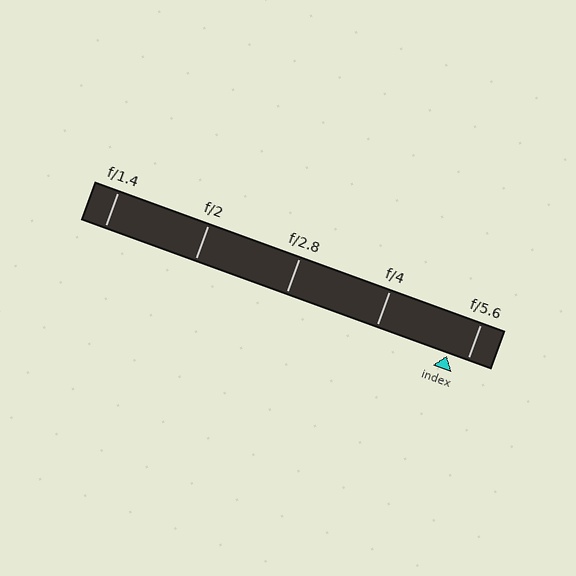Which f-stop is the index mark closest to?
The index mark is closest to f/5.6.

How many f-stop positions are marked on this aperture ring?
There are 5 f-stop positions marked.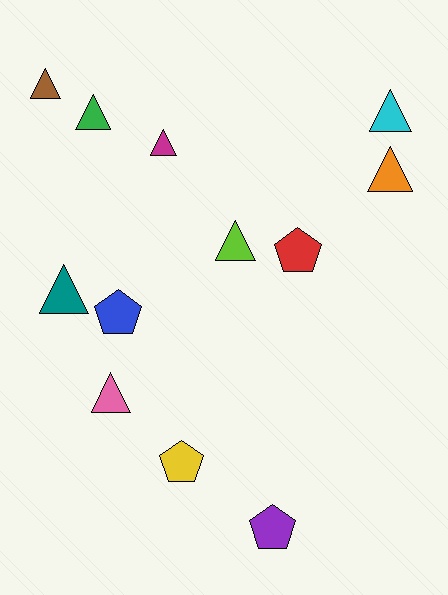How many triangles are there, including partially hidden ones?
There are 8 triangles.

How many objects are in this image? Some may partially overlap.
There are 12 objects.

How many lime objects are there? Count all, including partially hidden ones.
There is 1 lime object.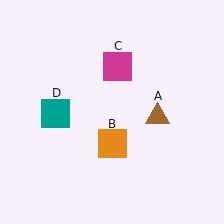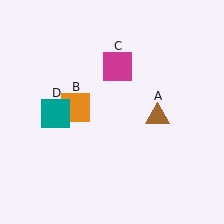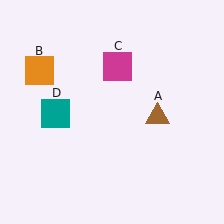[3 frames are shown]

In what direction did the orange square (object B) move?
The orange square (object B) moved up and to the left.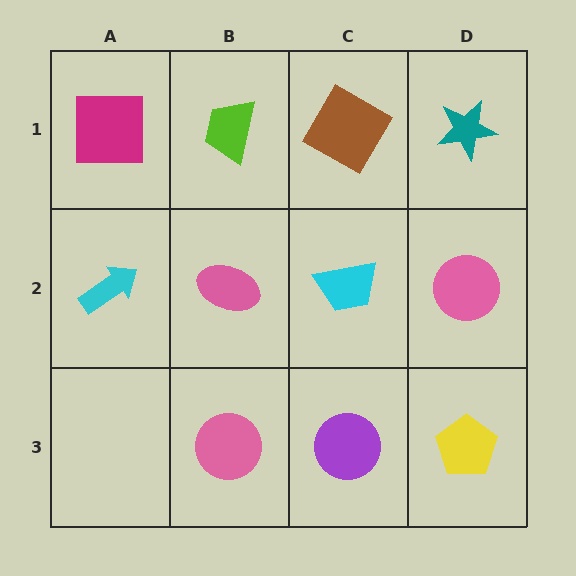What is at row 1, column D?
A teal star.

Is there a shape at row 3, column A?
No, that cell is empty.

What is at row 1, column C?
A brown square.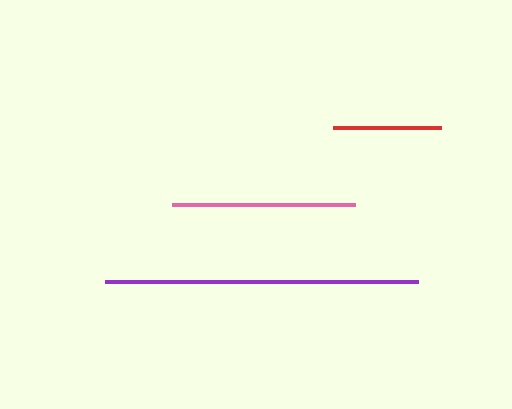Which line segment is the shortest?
The red line is the shortest at approximately 107 pixels.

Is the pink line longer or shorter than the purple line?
The purple line is longer than the pink line.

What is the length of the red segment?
The red segment is approximately 107 pixels long.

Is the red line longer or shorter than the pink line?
The pink line is longer than the red line.